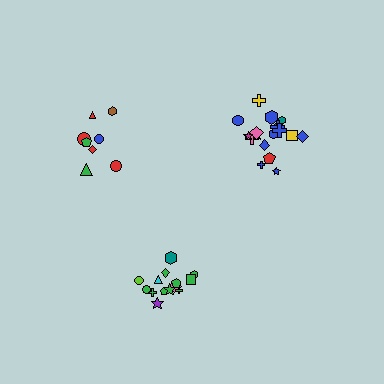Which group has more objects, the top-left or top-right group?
The top-right group.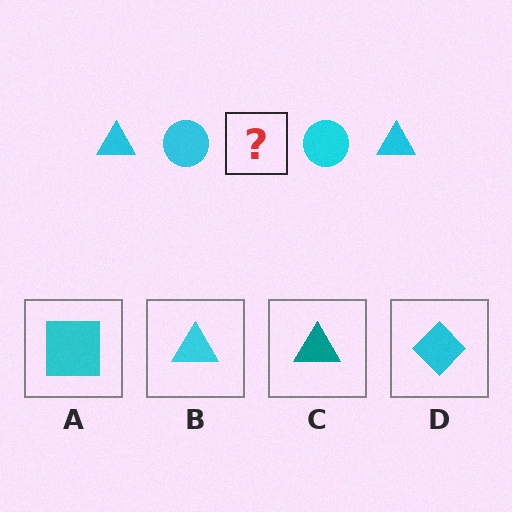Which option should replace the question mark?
Option B.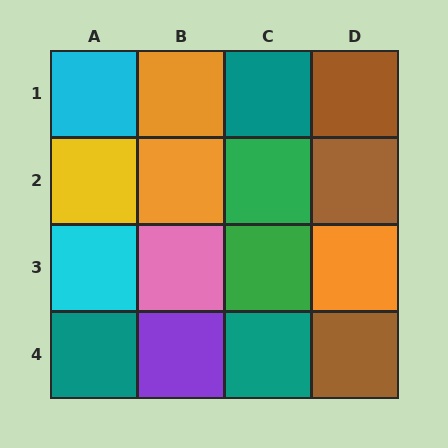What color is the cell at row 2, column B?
Orange.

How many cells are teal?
3 cells are teal.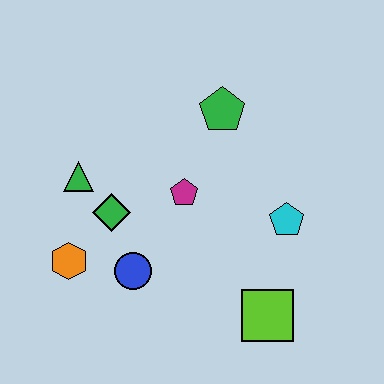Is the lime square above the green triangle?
No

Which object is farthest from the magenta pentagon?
The lime square is farthest from the magenta pentagon.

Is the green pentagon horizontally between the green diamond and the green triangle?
No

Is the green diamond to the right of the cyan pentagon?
No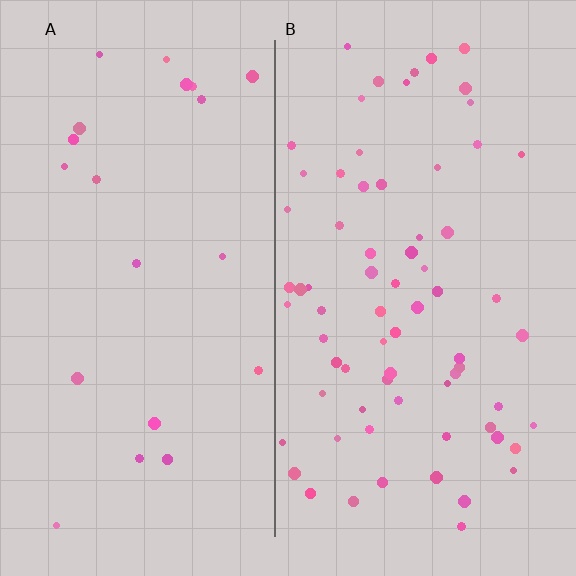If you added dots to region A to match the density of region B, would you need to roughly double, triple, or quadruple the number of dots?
Approximately triple.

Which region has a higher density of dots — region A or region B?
B (the right).